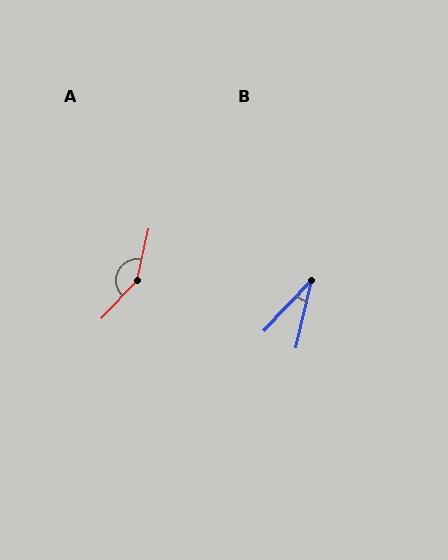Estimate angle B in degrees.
Approximately 30 degrees.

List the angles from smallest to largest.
B (30°), A (149°).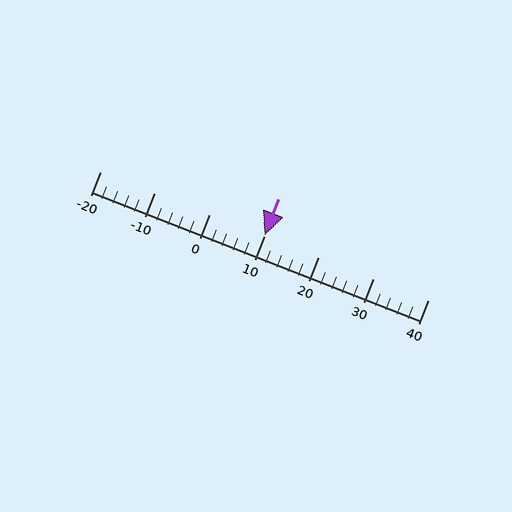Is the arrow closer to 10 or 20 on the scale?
The arrow is closer to 10.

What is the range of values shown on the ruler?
The ruler shows values from -20 to 40.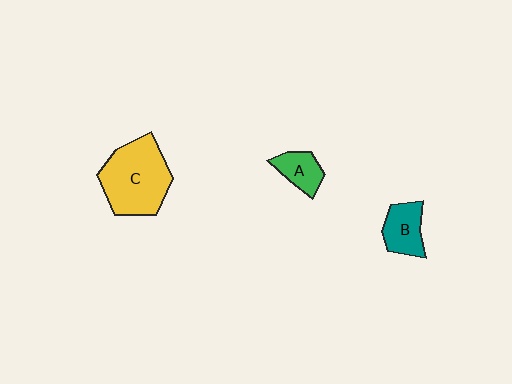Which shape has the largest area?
Shape C (yellow).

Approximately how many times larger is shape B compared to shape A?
Approximately 1.3 times.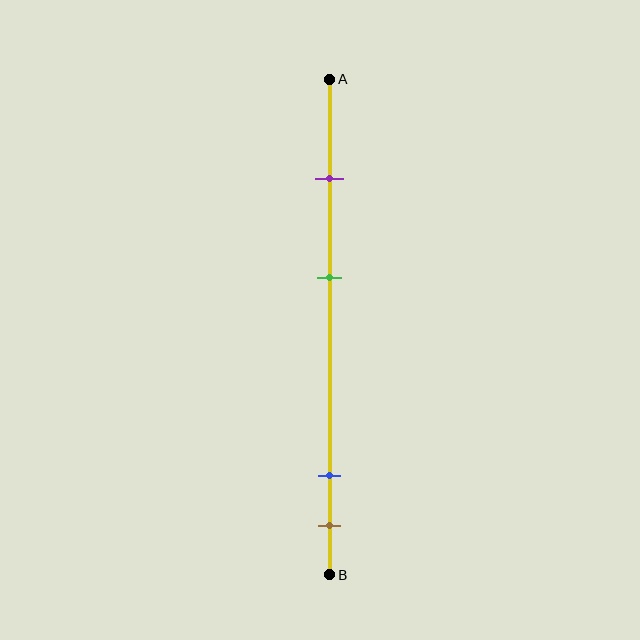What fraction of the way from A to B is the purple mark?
The purple mark is approximately 20% (0.2) of the way from A to B.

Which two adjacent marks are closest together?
The blue and brown marks are the closest adjacent pair.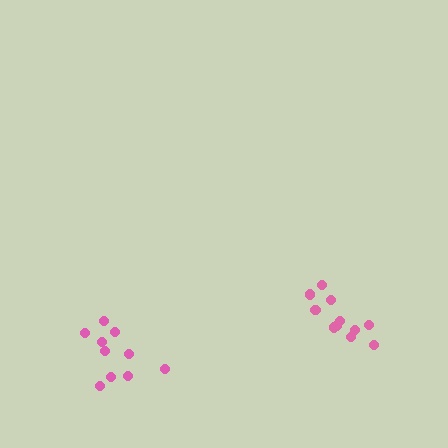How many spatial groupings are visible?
There are 2 spatial groupings.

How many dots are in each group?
Group 1: 11 dots, Group 2: 10 dots (21 total).